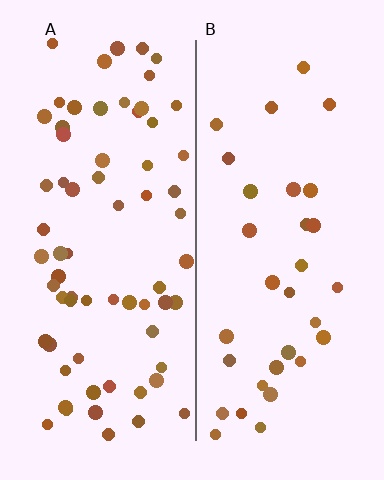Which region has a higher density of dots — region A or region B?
A (the left).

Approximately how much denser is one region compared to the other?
Approximately 2.1× — region A over region B.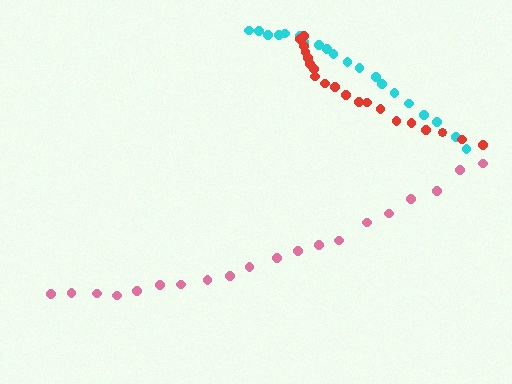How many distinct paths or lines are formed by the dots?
There are 3 distinct paths.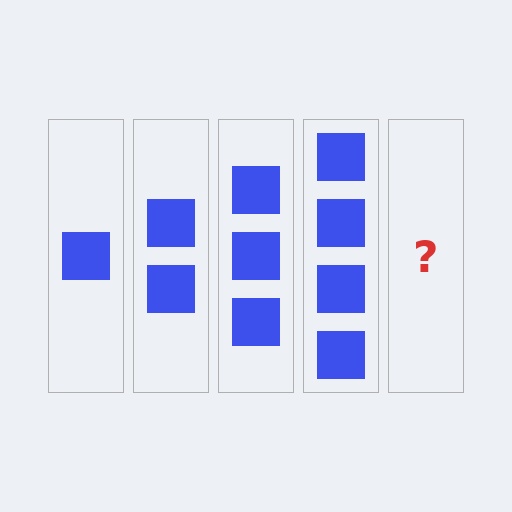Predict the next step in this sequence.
The next step is 5 squares.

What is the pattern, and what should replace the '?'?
The pattern is that each step adds one more square. The '?' should be 5 squares.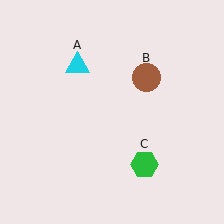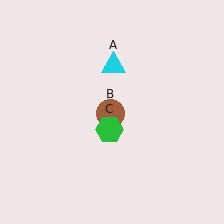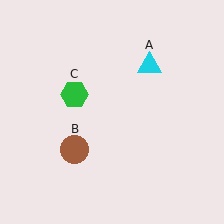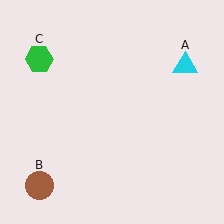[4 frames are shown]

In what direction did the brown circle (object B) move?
The brown circle (object B) moved down and to the left.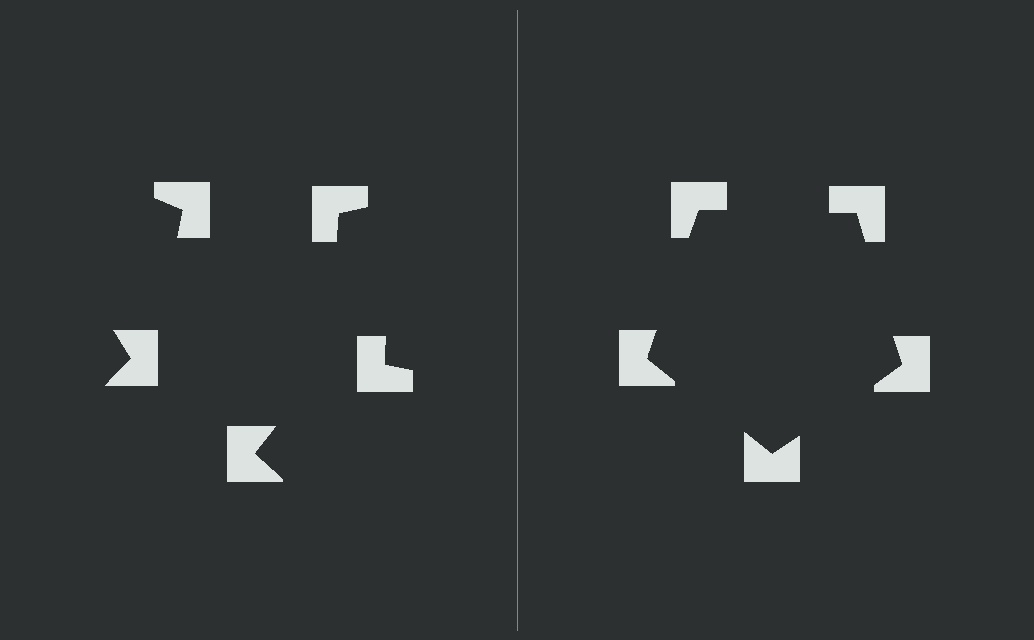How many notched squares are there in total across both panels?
10 — 5 on each side.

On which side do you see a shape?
An illusory pentagon appears on the right side. On the left side the wedge cuts are rotated, so no coherent shape forms.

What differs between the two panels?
The notched squares are positioned identically on both sides; only the wedge orientations differ. On the right they align to a pentagon; on the left they are misaligned.